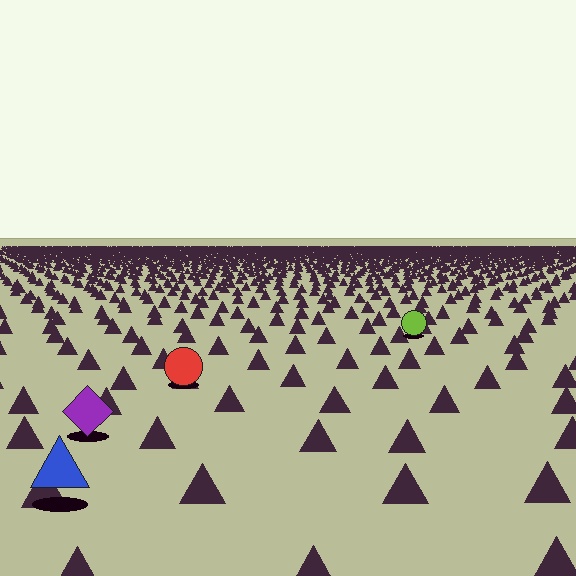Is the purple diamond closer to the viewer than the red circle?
Yes. The purple diamond is closer — you can tell from the texture gradient: the ground texture is coarser near it.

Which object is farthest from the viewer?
The lime circle is farthest from the viewer. It appears smaller and the ground texture around it is denser.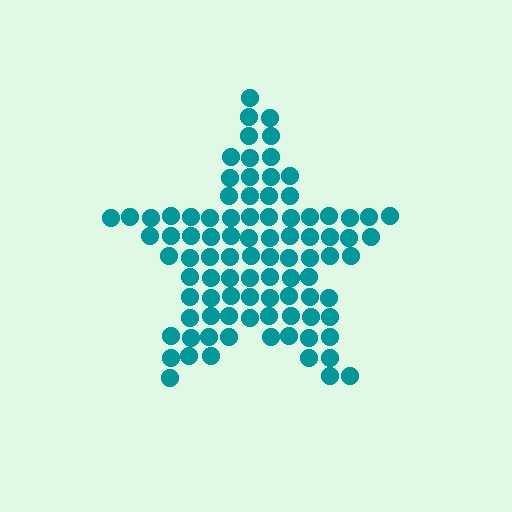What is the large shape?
The large shape is a star.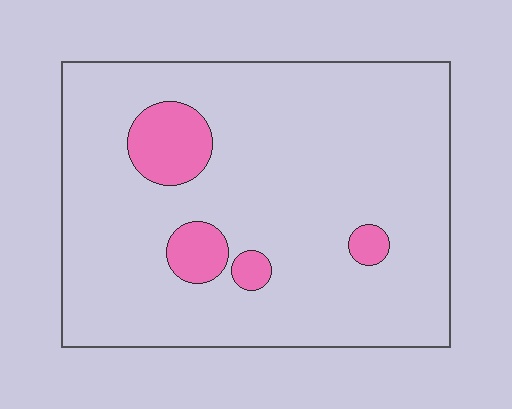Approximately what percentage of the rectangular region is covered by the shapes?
Approximately 10%.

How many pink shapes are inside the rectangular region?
4.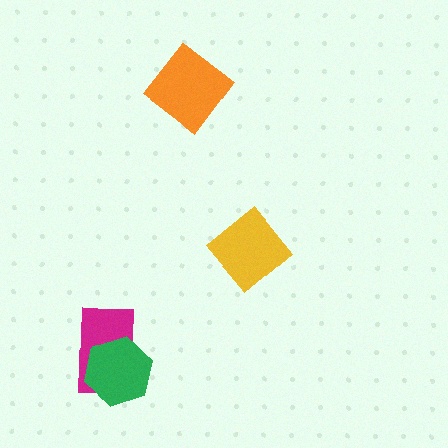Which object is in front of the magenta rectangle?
The green hexagon is in front of the magenta rectangle.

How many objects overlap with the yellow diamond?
0 objects overlap with the yellow diamond.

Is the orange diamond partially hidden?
No, no other shape covers it.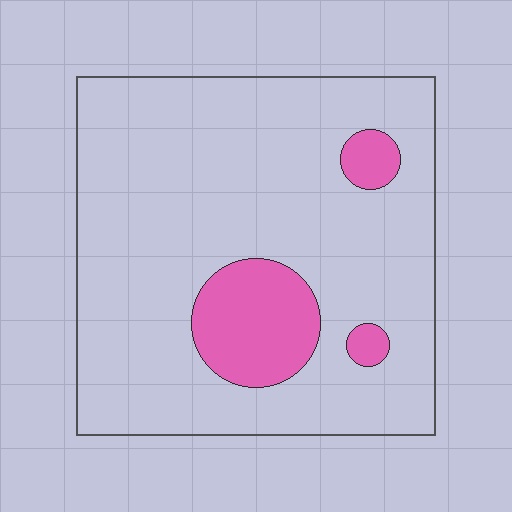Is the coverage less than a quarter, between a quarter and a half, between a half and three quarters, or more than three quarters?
Less than a quarter.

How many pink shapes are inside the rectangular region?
3.